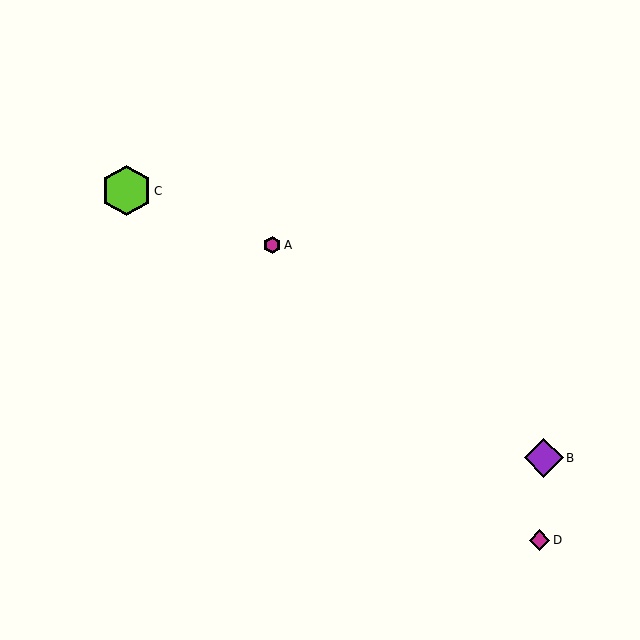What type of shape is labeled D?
Shape D is a magenta diamond.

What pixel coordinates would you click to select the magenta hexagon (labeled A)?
Click at (272, 245) to select the magenta hexagon A.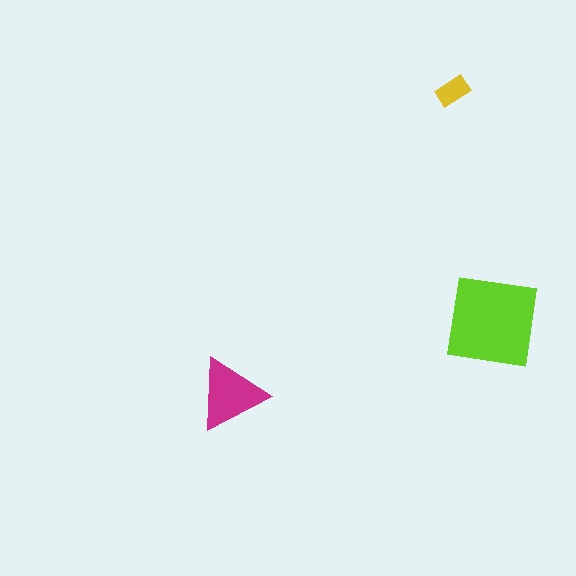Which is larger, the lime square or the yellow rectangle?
The lime square.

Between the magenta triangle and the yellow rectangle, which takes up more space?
The magenta triangle.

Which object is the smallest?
The yellow rectangle.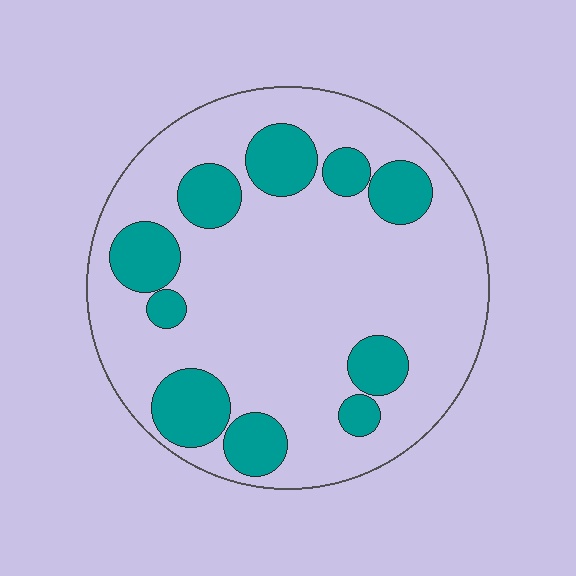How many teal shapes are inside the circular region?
10.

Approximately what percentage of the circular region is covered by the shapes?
Approximately 25%.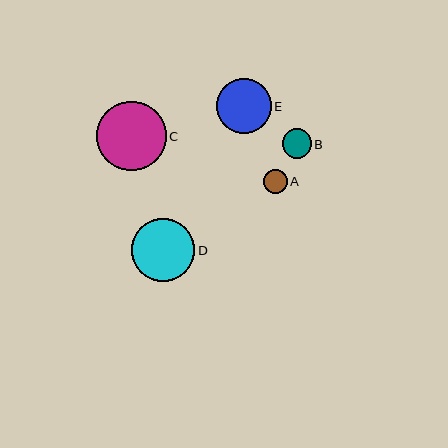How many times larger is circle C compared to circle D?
Circle C is approximately 1.1 times the size of circle D.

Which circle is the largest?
Circle C is the largest with a size of approximately 70 pixels.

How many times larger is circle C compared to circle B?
Circle C is approximately 2.4 times the size of circle B.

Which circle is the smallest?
Circle A is the smallest with a size of approximately 24 pixels.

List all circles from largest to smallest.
From largest to smallest: C, D, E, B, A.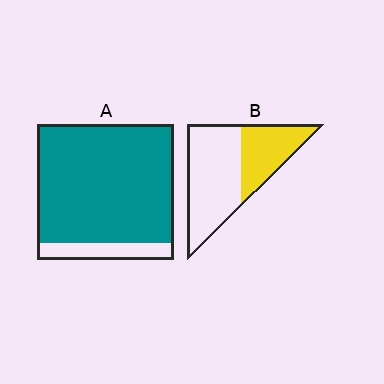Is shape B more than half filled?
No.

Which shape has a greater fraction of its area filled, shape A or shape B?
Shape A.